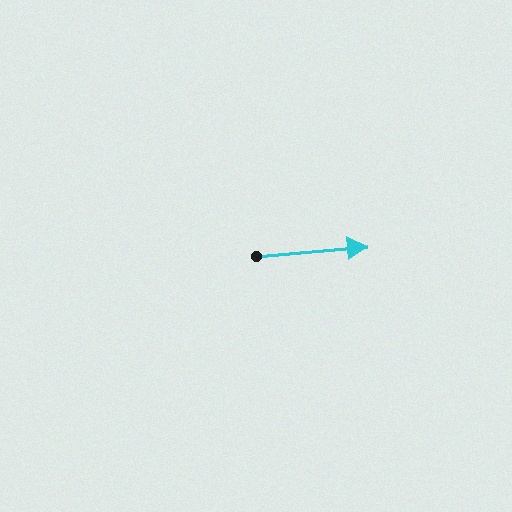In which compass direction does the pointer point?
East.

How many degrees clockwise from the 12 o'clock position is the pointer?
Approximately 85 degrees.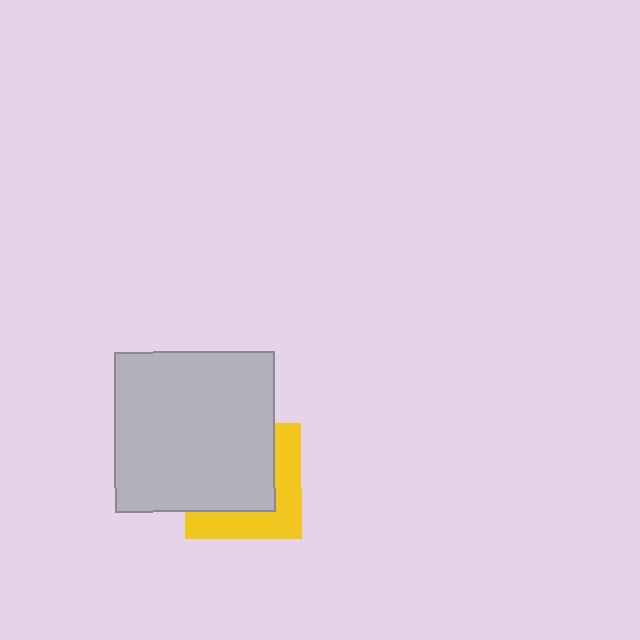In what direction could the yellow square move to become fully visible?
The yellow square could move toward the lower-right. That would shift it out from behind the light gray square entirely.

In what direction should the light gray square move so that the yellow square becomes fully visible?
The light gray square should move toward the upper-left. That is the shortest direction to clear the overlap and leave the yellow square fully visible.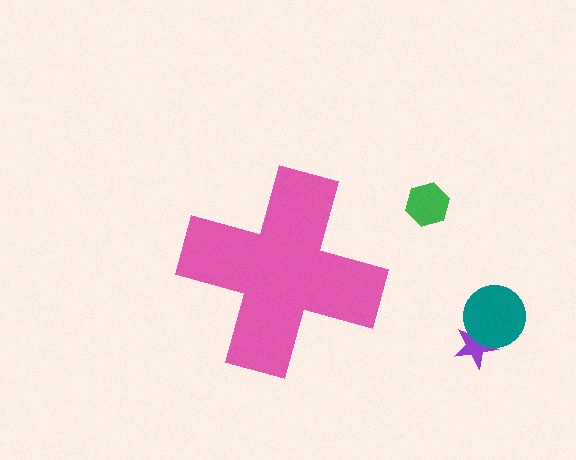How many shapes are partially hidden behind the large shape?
0 shapes are partially hidden.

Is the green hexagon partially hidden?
No, the green hexagon is fully visible.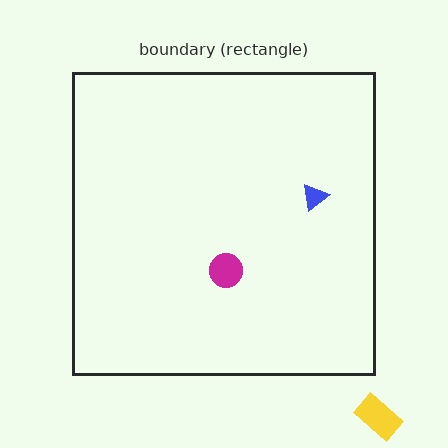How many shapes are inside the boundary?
2 inside, 1 outside.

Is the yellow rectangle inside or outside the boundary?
Outside.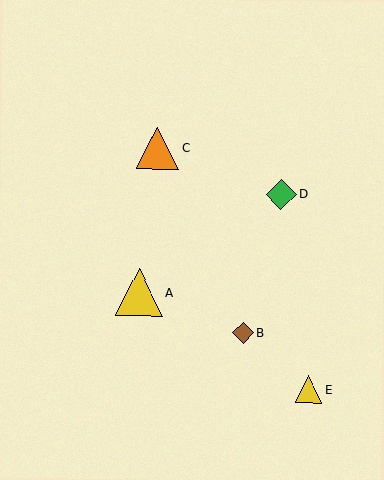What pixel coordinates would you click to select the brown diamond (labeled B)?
Click at (243, 333) to select the brown diamond B.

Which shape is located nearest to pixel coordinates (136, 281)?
The yellow triangle (labeled A) at (139, 292) is nearest to that location.